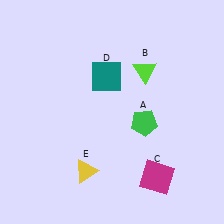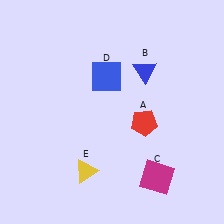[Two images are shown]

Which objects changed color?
A changed from green to red. B changed from lime to blue. D changed from teal to blue.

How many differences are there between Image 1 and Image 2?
There are 3 differences between the two images.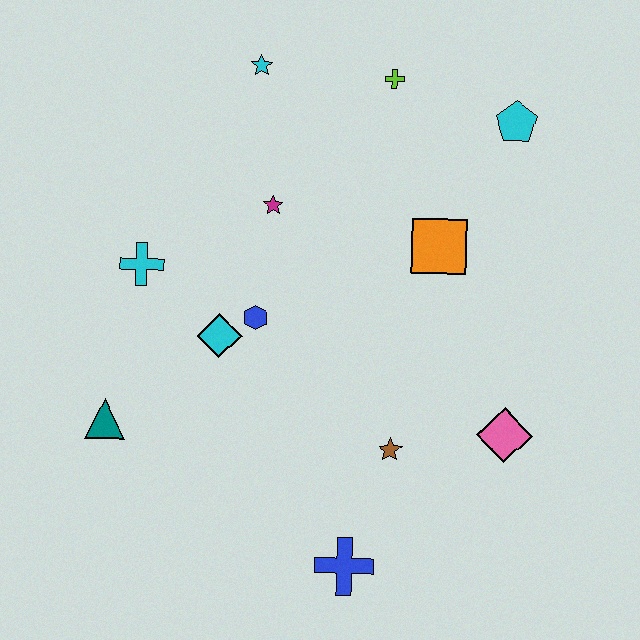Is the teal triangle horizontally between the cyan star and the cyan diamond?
No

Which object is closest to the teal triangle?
The cyan diamond is closest to the teal triangle.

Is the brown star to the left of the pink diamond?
Yes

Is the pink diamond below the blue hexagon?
Yes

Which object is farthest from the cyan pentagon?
The teal triangle is farthest from the cyan pentagon.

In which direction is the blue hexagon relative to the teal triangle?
The blue hexagon is to the right of the teal triangle.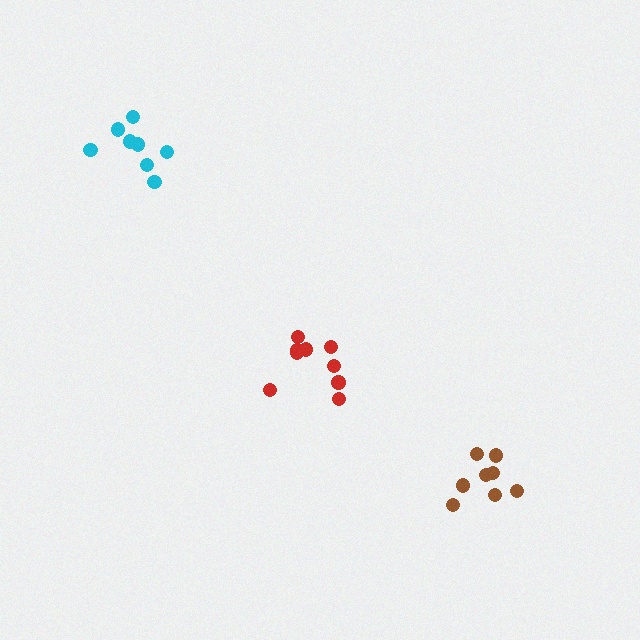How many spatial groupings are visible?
There are 3 spatial groupings.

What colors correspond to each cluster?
The clusters are colored: red, brown, cyan.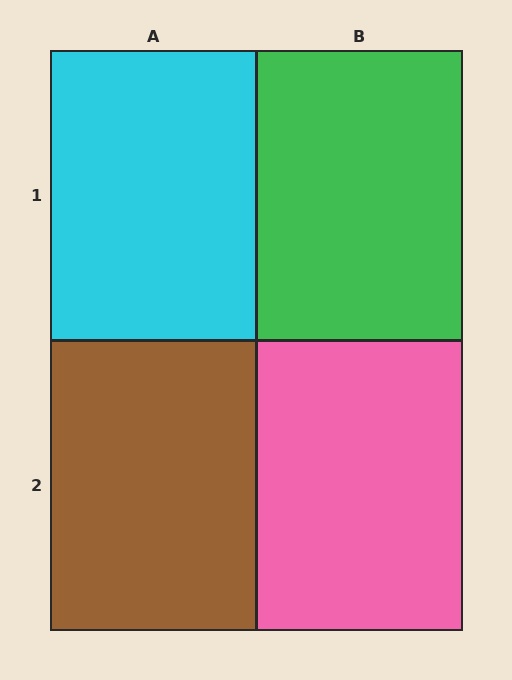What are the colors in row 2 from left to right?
Brown, pink.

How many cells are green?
1 cell is green.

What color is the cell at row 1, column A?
Cyan.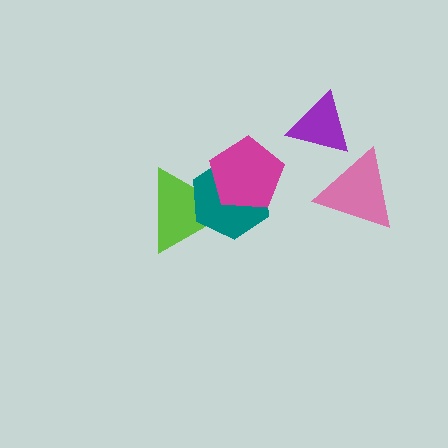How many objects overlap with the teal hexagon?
2 objects overlap with the teal hexagon.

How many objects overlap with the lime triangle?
2 objects overlap with the lime triangle.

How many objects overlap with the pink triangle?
1 object overlaps with the pink triangle.